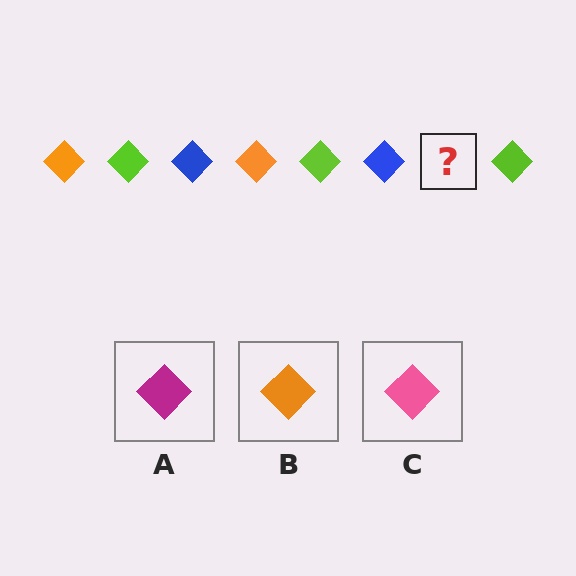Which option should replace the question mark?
Option B.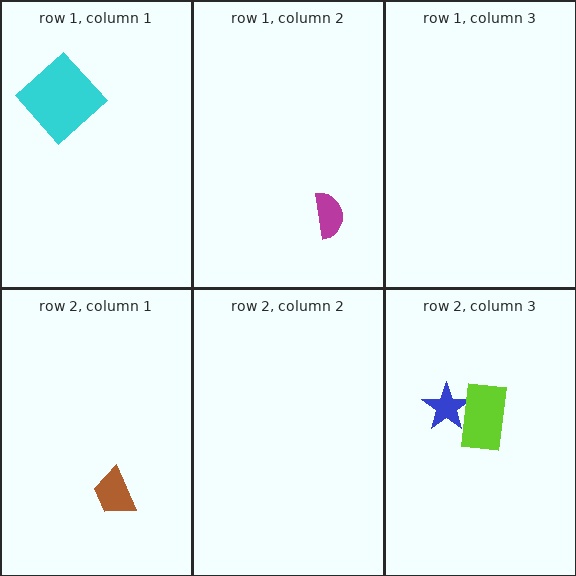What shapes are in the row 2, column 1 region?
The brown trapezoid.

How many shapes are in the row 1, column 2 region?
1.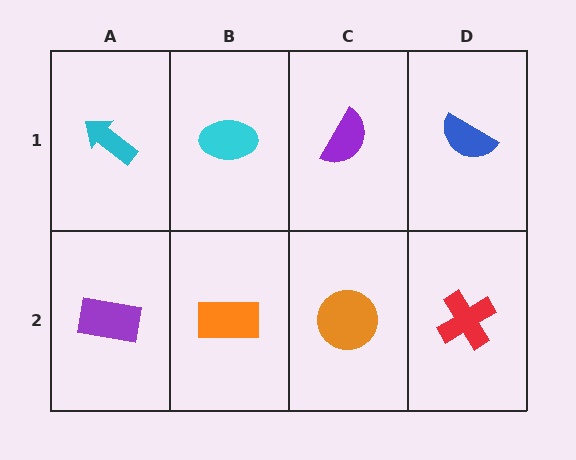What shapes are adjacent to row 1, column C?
An orange circle (row 2, column C), a cyan ellipse (row 1, column B), a blue semicircle (row 1, column D).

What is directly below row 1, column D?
A red cross.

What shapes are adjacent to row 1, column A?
A purple rectangle (row 2, column A), a cyan ellipse (row 1, column B).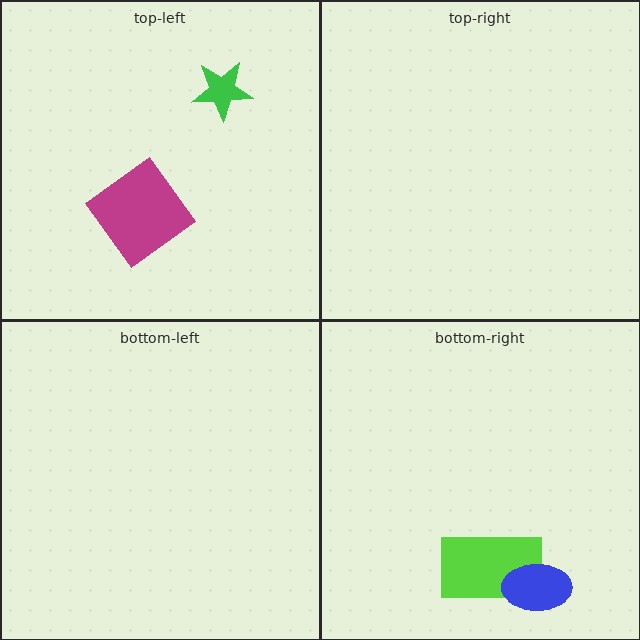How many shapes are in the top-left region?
2.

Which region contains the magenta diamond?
The top-left region.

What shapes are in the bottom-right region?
The lime rectangle, the blue ellipse.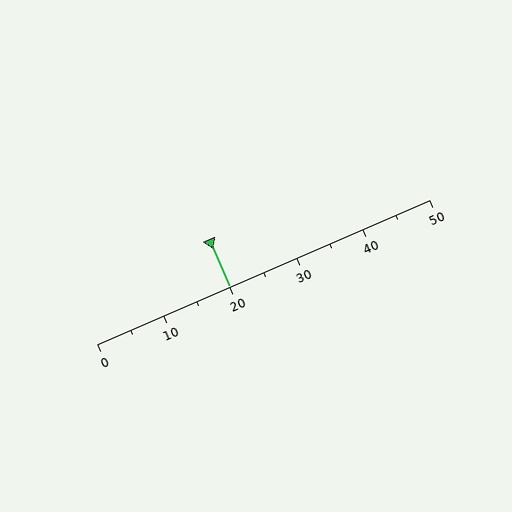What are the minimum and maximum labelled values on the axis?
The axis runs from 0 to 50.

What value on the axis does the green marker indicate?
The marker indicates approximately 20.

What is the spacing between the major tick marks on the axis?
The major ticks are spaced 10 apart.